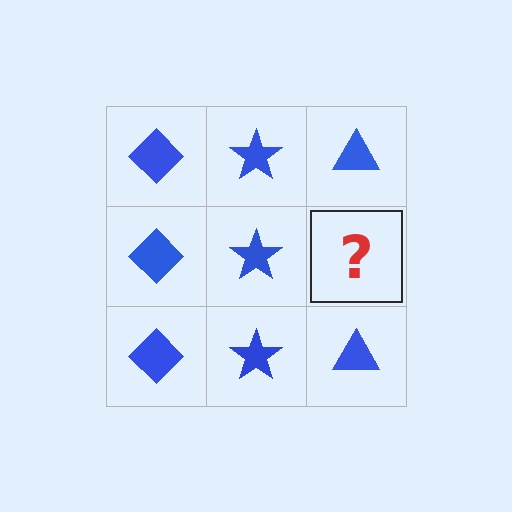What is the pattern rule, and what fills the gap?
The rule is that each column has a consistent shape. The gap should be filled with a blue triangle.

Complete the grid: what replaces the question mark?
The question mark should be replaced with a blue triangle.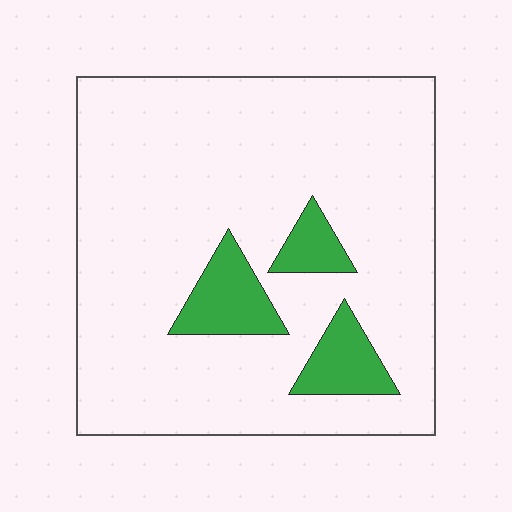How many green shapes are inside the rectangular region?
3.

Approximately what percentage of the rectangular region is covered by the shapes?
Approximately 10%.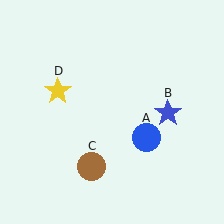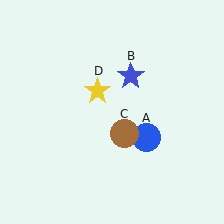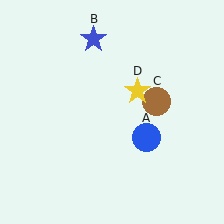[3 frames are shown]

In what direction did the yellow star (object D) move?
The yellow star (object D) moved right.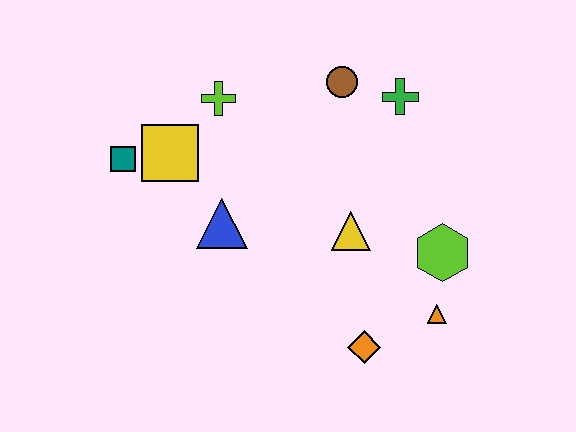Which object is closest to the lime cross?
The yellow square is closest to the lime cross.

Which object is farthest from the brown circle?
The orange diamond is farthest from the brown circle.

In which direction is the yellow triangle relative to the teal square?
The yellow triangle is to the right of the teal square.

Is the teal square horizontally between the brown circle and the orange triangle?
No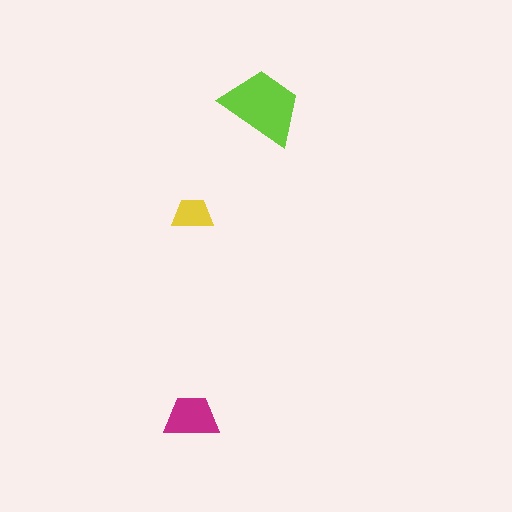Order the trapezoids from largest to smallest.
the lime one, the magenta one, the yellow one.